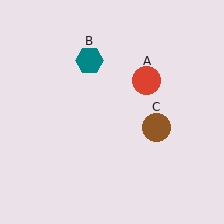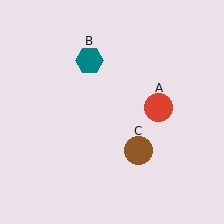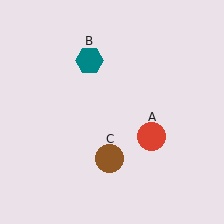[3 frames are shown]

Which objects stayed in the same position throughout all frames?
Teal hexagon (object B) remained stationary.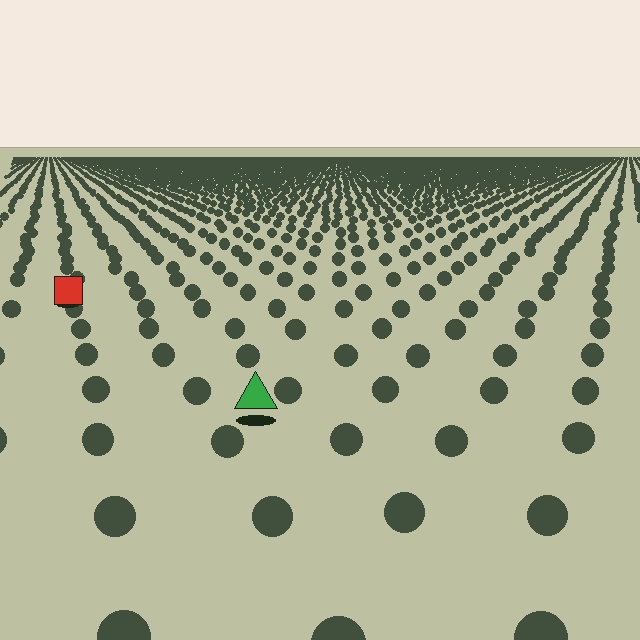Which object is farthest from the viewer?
The red square is farthest from the viewer. It appears smaller and the ground texture around it is denser.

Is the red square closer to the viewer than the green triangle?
No. The green triangle is closer — you can tell from the texture gradient: the ground texture is coarser near it.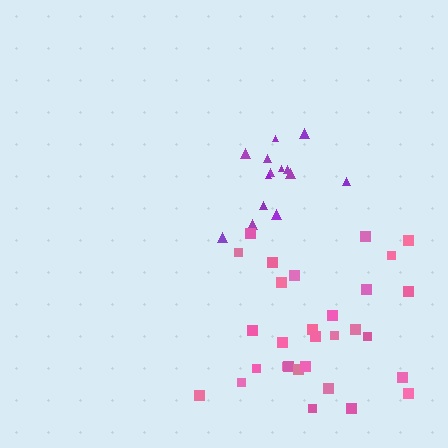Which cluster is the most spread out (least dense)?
Pink.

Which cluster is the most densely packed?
Purple.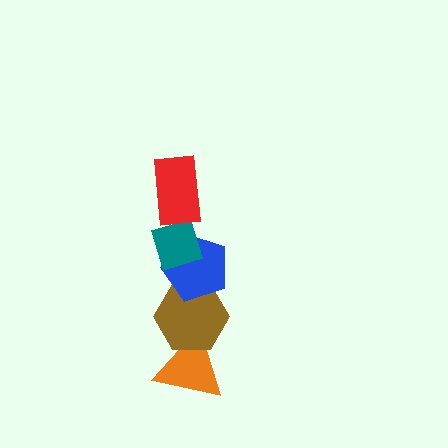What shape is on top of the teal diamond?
The red rectangle is on top of the teal diamond.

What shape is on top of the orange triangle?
The brown hexagon is on top of the orange triangle.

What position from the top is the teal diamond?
The teal diamond is 2nd from the top.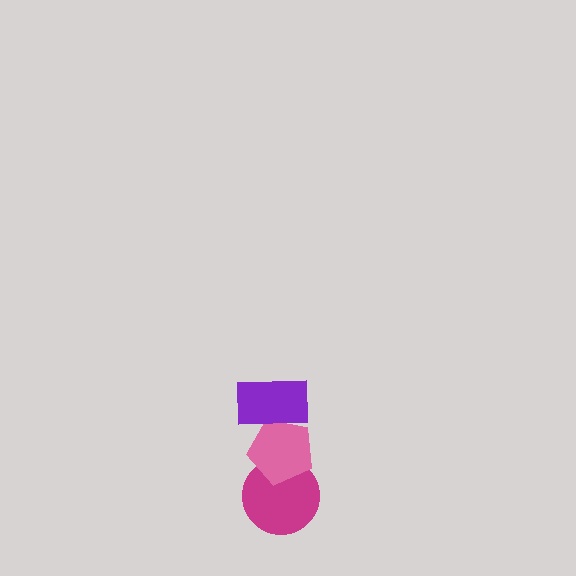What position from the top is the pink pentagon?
The pink pentagon is 2nd from the top.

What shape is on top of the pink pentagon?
The purple rectangle is on top of the pink pentagon.